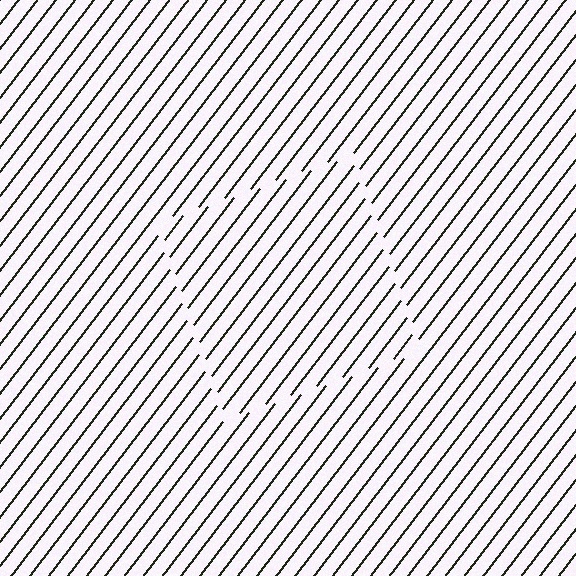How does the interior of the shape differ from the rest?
The interior of the shape contains the same grating, shifted by half a period — the contour is defined by the phase discontinuity where line-ends from the inner and outer gratings abut.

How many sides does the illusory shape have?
4 sides — the line-ends trace a square.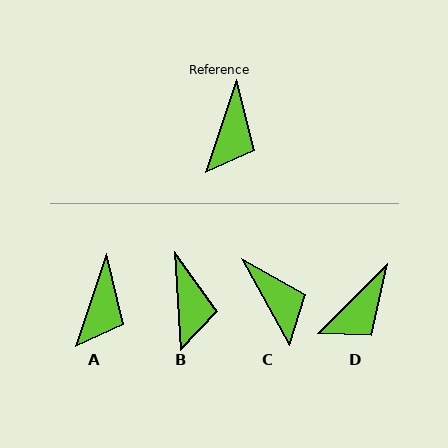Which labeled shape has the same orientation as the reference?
A.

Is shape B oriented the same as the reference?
No, it is off by about 21 degrees.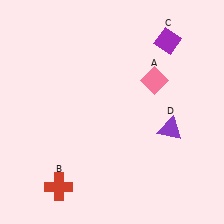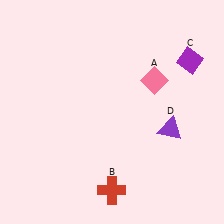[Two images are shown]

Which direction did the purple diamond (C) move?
The purple diamond (C) moved right.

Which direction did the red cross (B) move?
The red cross (B) moved right.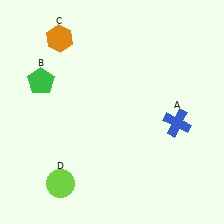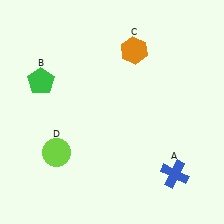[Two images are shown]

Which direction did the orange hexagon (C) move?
The orange hexagon (C) moved right.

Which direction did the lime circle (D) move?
The lime circle (D) moved up.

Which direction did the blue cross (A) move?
The blue cross (A) moved down.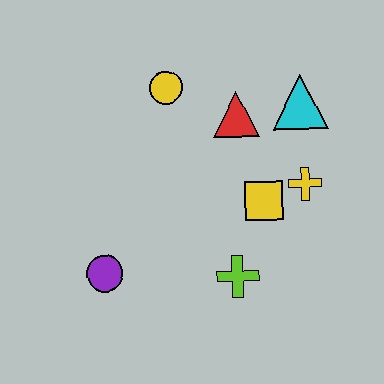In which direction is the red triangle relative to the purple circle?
The red triangle is above the purple circle.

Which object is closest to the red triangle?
The cyan triangle is closest to the red triangle.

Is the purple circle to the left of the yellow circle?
Yes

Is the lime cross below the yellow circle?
Yes